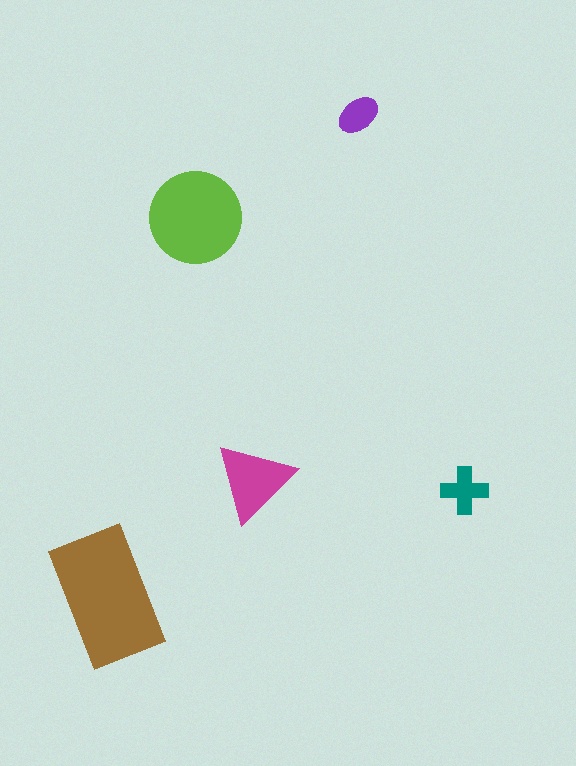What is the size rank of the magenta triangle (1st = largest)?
3rd.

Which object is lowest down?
The brown rectangle is bottommost.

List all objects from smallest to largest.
The purple ellipse, the teal cross, the magenta triangle, the lime circle, the brown rectangle.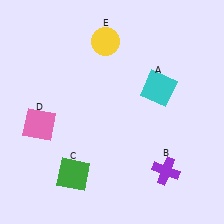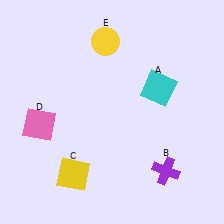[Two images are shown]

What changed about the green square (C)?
In Image 1, C is green. In Image 2, it changed to yellow.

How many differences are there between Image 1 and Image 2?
There is 1 difference between the two images.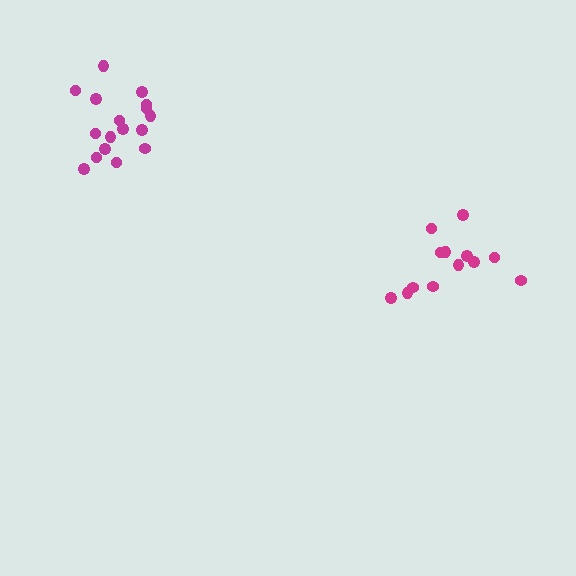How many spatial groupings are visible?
There are 2 spatial groupings.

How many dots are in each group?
Group 1: 17 dots, Group 2: 13 dots (30 total).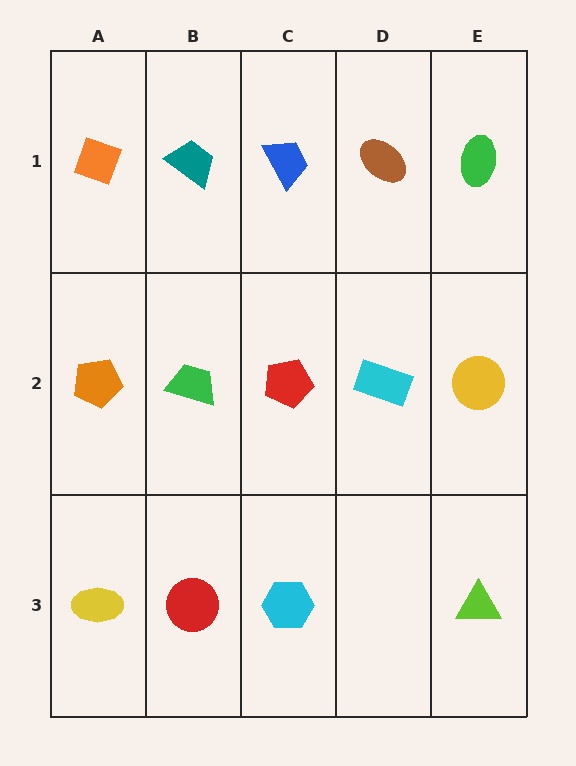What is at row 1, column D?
A brown ellipse.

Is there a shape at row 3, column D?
No, that cell is empty.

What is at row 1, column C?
A blue trapezoid.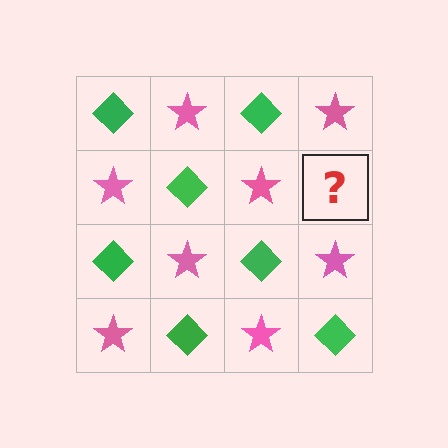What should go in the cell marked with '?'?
The missing cell should contain a green diamond.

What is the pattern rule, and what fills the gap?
The rule is that it alternates green diamond and pink star in a checkerboard pattern. The gap should be filled with a green diamond.